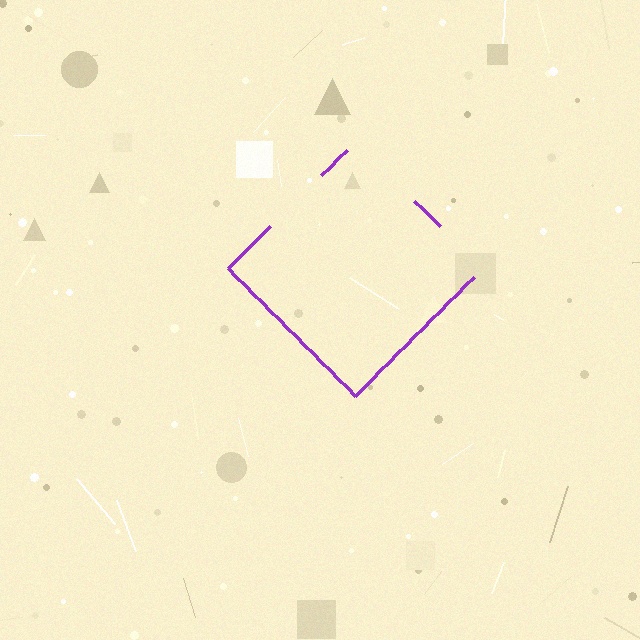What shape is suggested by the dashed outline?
The dashed outline suggests a diamond.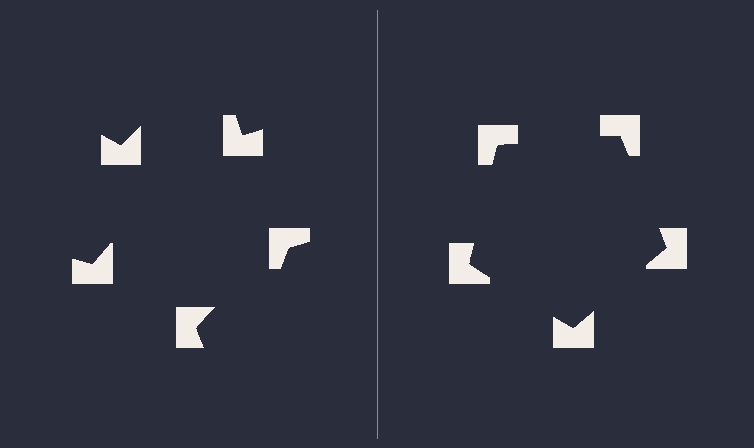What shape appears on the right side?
An illusory pentagon.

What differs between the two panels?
The notched squares are positioned identically on both sides; only the wedge orientations differ. On the right they align to a pentagon; on the left they are misaligned.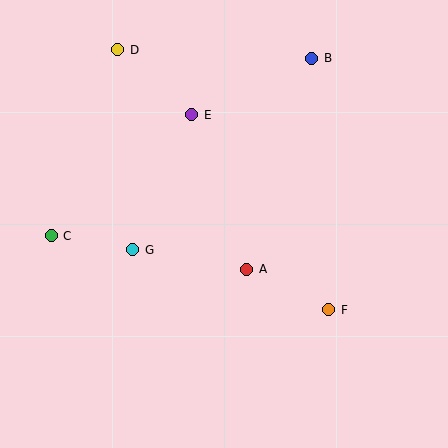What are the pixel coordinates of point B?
Point B is at (312, 58).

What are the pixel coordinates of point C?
Point C is at (51, 236).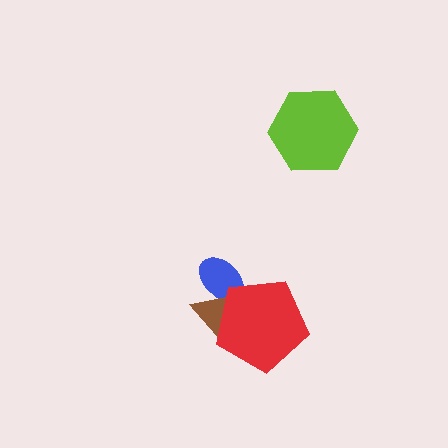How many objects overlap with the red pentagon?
2 objects overlap with the red pentagon.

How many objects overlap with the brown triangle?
2 objects overlap with the brown triangle.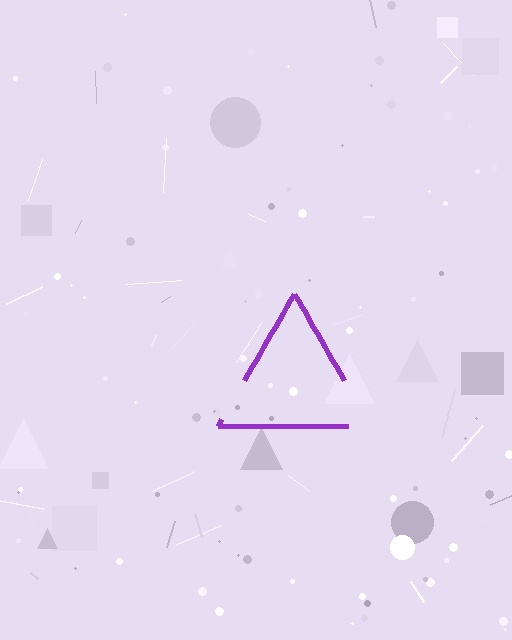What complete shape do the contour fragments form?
The contour fragments form a triangle.